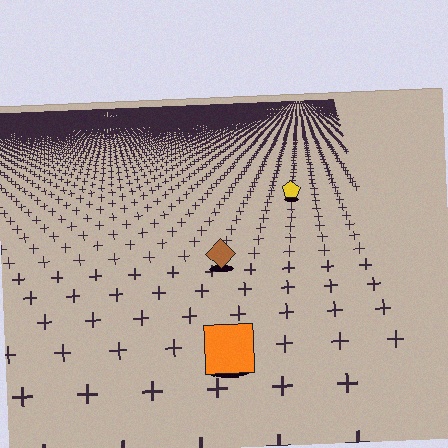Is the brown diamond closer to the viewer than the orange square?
No. The orange square is closer — you can tell from the texture gradient: the ground texture is coarser near it.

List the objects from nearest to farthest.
From nearest to farthest: the orange square, the brown diamond, the yellow pentagon.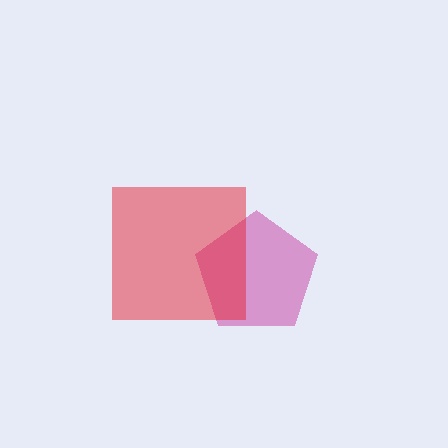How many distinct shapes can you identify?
There are 2 distinct shapes: a magenta pentagon, a red square.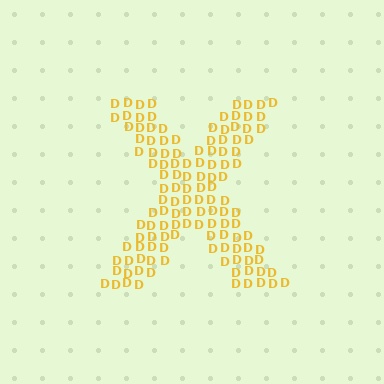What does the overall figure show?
The overall figure shows the letter X.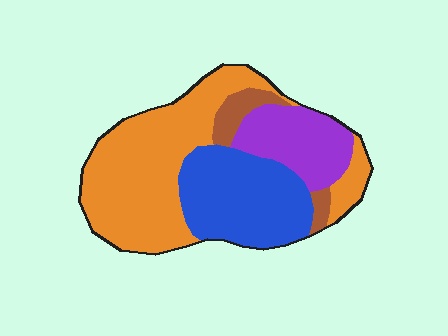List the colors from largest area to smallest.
From largest to smallest: orange, blue, purple, brown.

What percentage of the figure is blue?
Blue takes up between a sixth and a third of the figure.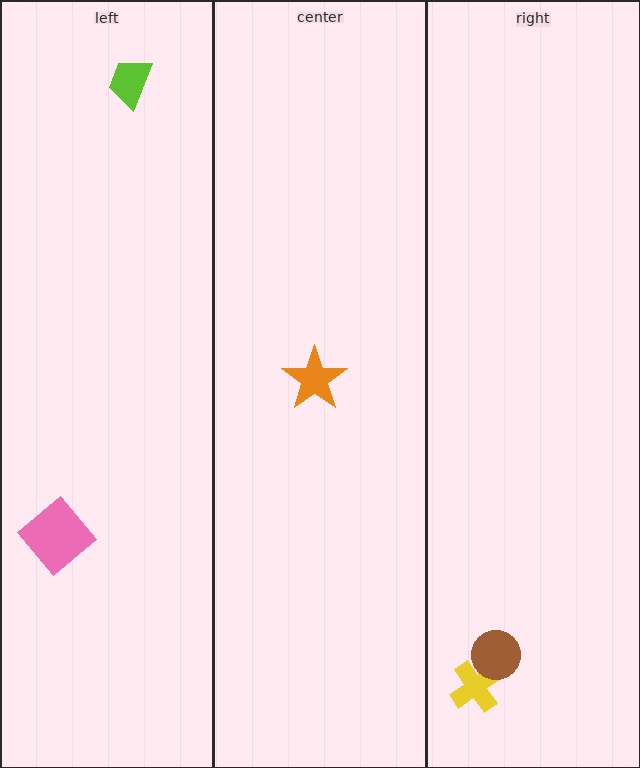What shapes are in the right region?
The yellow cross, the brown circle.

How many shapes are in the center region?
1.